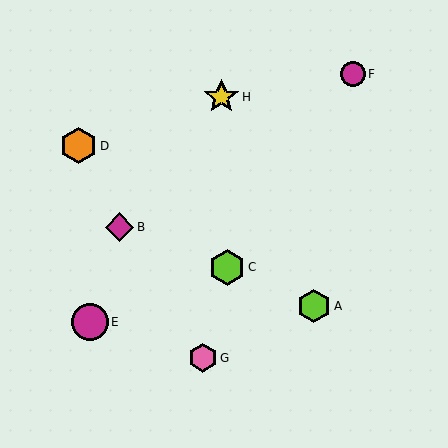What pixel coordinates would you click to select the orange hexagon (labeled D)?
Click at (78, 146) to select the orange hexagon D.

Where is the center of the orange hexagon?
The center of the orange hexagon is at (78, 146).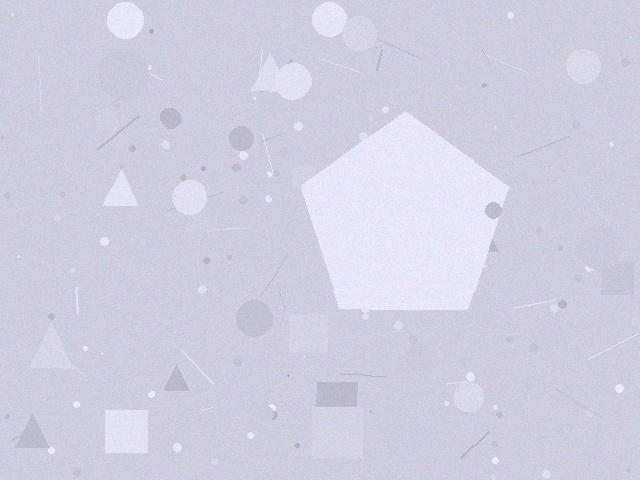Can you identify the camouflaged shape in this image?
The camouflaged shape is a pentagon.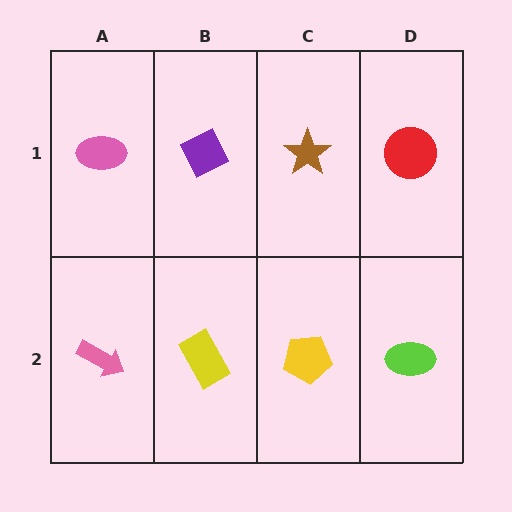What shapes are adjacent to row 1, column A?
A pink arrow (row 2, column A), a purple diamond (row 1, column B).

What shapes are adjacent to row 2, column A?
A pink ellipse (row 1, column A), a yellow rectangle (row 2, column B).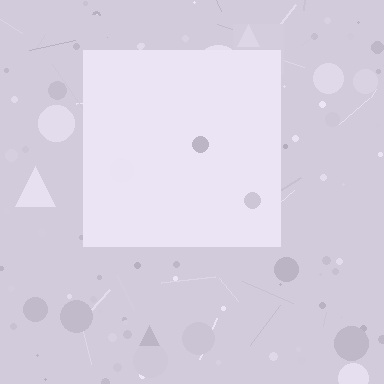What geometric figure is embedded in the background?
A square is embedded in the background.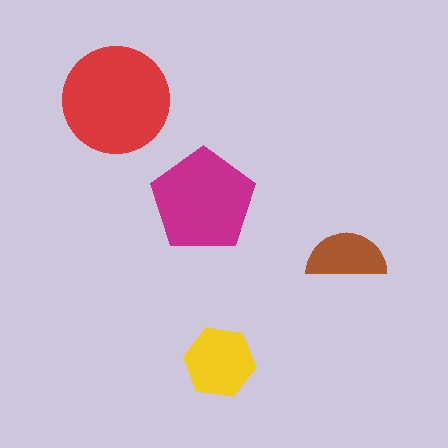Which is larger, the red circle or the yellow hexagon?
The red circle.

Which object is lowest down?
The yellow hexagon is bottommost.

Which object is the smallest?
The brown semicircle.